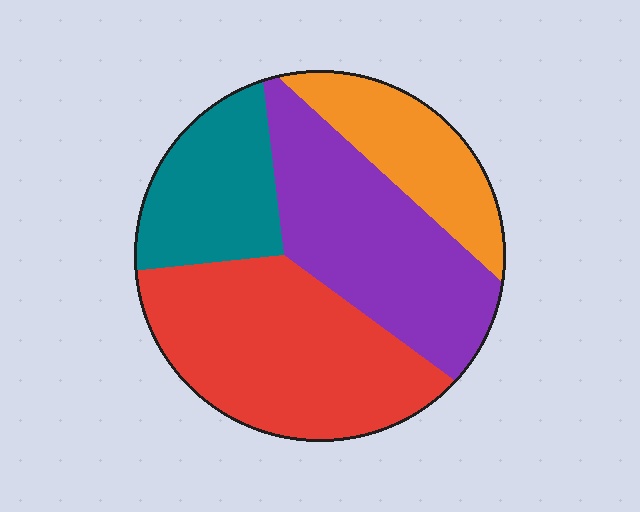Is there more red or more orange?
Red.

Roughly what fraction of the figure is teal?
Teal covers around 20% of the figure.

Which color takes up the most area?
Red, at roughly 35%.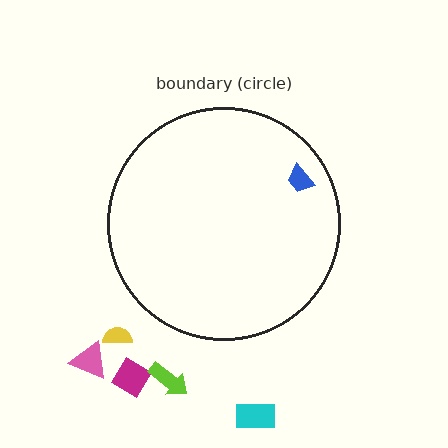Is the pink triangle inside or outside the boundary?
Outside.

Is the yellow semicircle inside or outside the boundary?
Outside.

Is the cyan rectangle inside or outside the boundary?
Outside.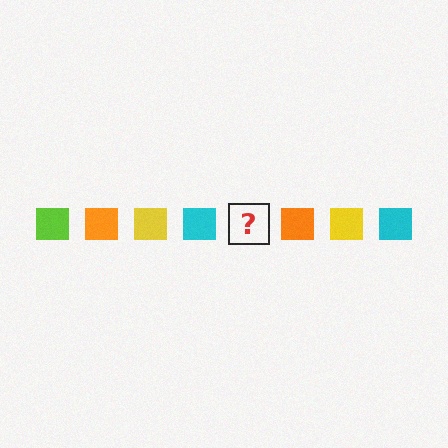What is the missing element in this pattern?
The missing element is a lime square.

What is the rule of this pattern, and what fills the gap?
The rule is that the pattern cycles through lime, orange, yellow, cyan squares. The gap should be filled with a lime square.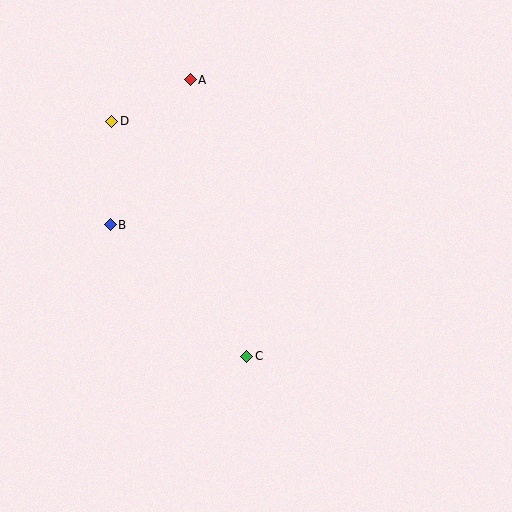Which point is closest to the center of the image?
Point C at (247, 356) is closest to the center.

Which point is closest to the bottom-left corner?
Point C is closest to the bottom-left corner.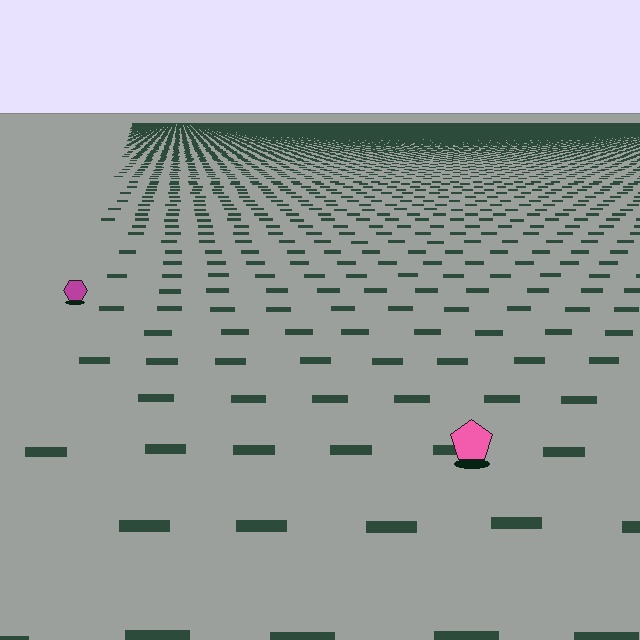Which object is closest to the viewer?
The pink pentagon is closest. The texture marks near it are larger and more spread out.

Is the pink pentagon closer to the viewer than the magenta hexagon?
Yes. The pink pentagon is closer — you can tell from the texture gradient: the ground texture is coarser near it.